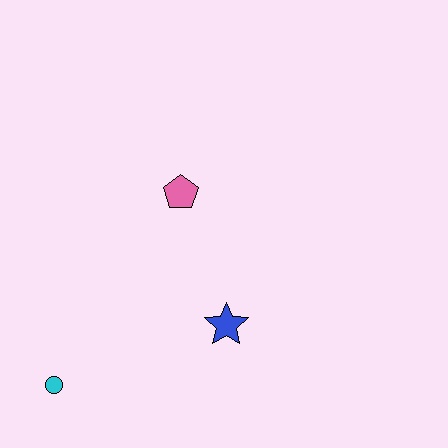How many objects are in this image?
There are 3 objects.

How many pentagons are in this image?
There is 1 pentagon.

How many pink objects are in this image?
There is 1 pink object.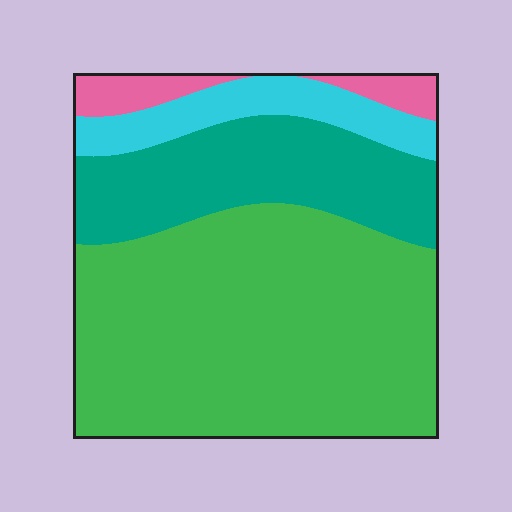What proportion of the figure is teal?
Teal takes up about one quarter (1/4) of the figure.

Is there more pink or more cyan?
Cyan.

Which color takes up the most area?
Green, at roughly 60%.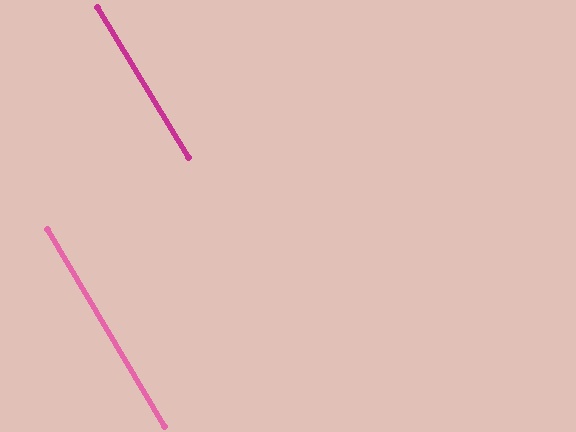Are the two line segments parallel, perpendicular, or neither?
Parallel — their directions differ by only 0.7°.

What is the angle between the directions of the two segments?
Approximately 1 degree.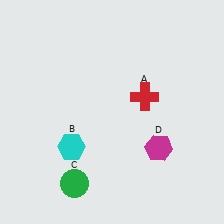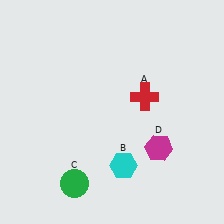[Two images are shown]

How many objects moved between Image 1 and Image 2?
1 object moved between the two images.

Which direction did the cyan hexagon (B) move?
The cyan hexagon (B) moved right.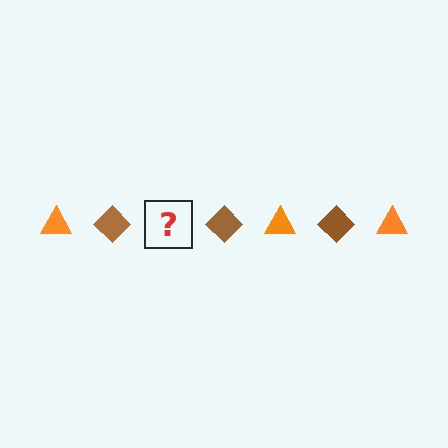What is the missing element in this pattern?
The missing element is an orange triangle.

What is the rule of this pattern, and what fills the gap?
The rule is that the pattern alternates between orange triangle and brown diamond. The gap should be filled with an orange triangle.